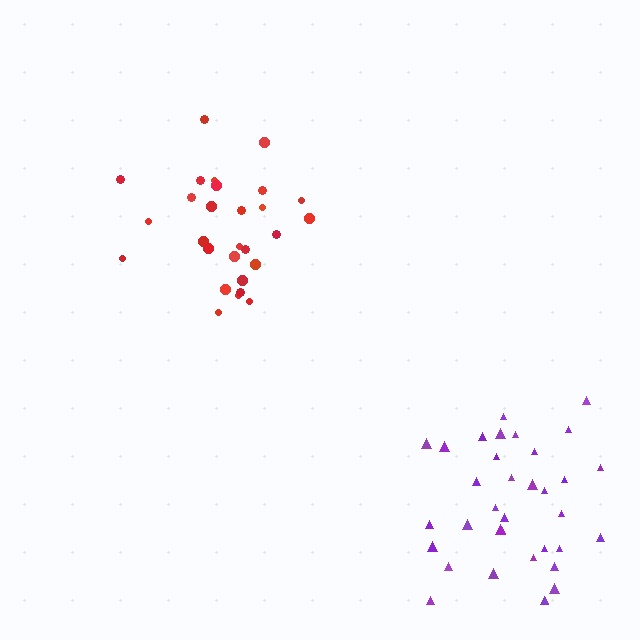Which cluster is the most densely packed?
Purple.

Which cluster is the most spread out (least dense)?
Red.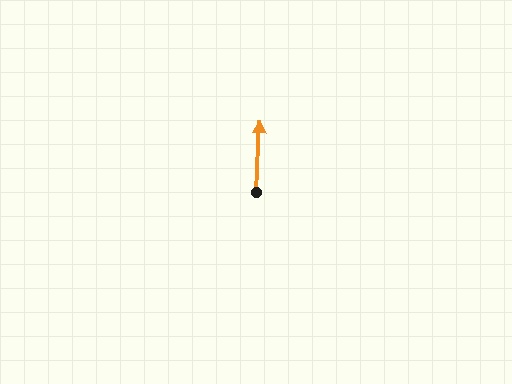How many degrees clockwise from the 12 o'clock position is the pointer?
Approximately 3 degrees.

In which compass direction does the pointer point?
North.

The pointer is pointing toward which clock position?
Roughly 12 o'clock.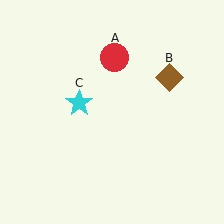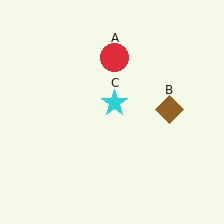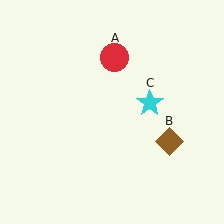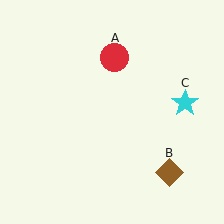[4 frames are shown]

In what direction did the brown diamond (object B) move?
The brown diamond (object B) moved down.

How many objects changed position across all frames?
2 objects changed position: brown diamond (object B), cyan star (object C).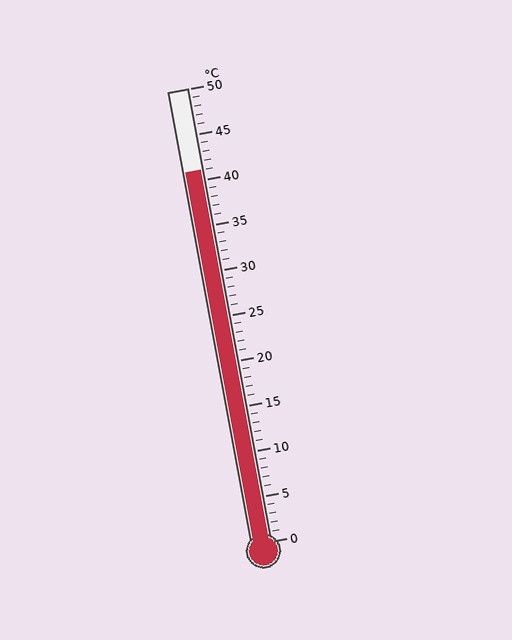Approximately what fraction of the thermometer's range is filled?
The thermometer is filled to approximately 80% of its range.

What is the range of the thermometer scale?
The thermometer scale ranges from 0°C to 50°C.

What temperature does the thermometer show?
The thermometer shows approximately 41°C.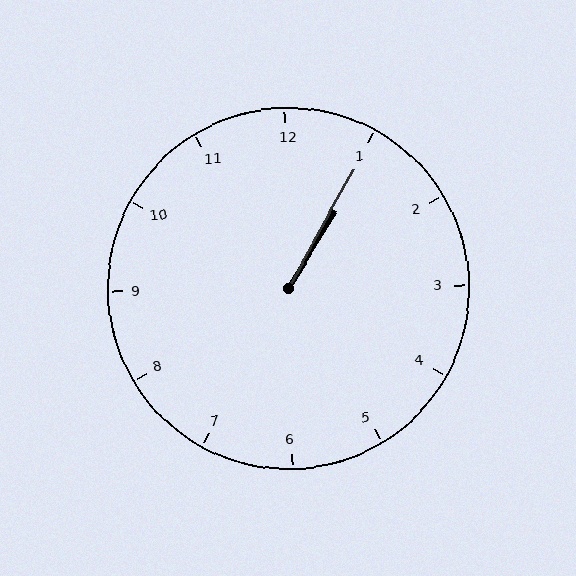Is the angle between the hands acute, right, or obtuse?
It is acute.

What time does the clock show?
1:05.